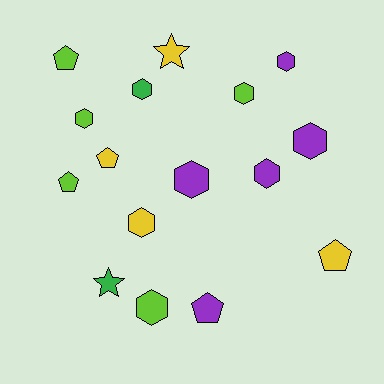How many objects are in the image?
There are 16 objects.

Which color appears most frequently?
Purple, with 5 objects.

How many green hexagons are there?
There is 1 green hexagon.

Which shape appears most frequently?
Hexagon, with 9 objects.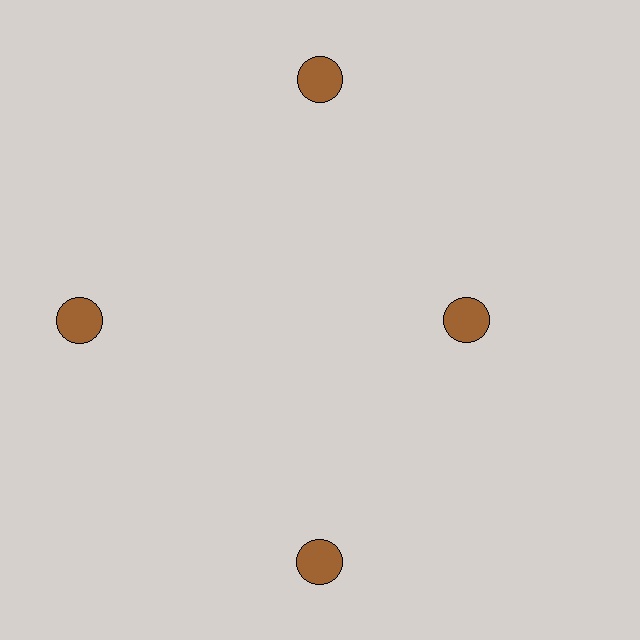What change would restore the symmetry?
The symmetry would be restored by moving it outward, back onto the ring so that all 4 circles sit at equal angles and equal distance from the center.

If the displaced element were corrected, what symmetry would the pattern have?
It would have 4-fold rotational symmetry — the pattern would map onto itself every 90 degrees.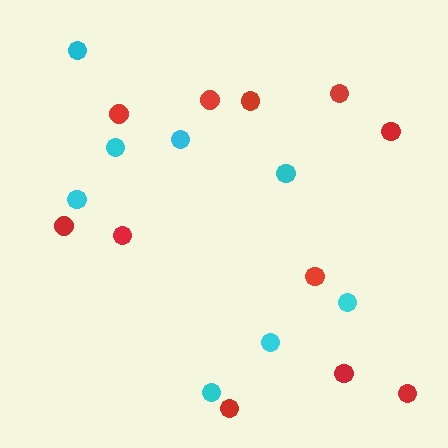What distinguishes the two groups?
There are 2 groups: one group of cyan circles (8) and one group of red circles (11).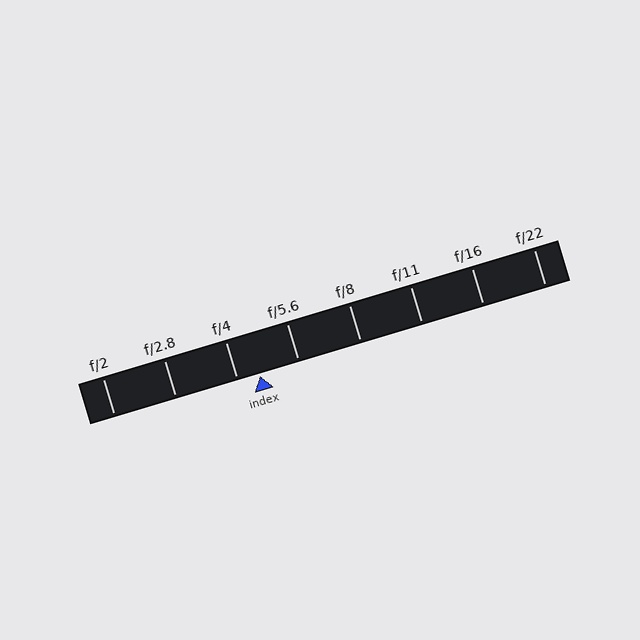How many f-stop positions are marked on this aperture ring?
There are 8 f-stop positions marked.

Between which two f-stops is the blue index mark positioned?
The index mark is between f/4 and f/5.6.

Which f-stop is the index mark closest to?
The index mark is closest to f/4.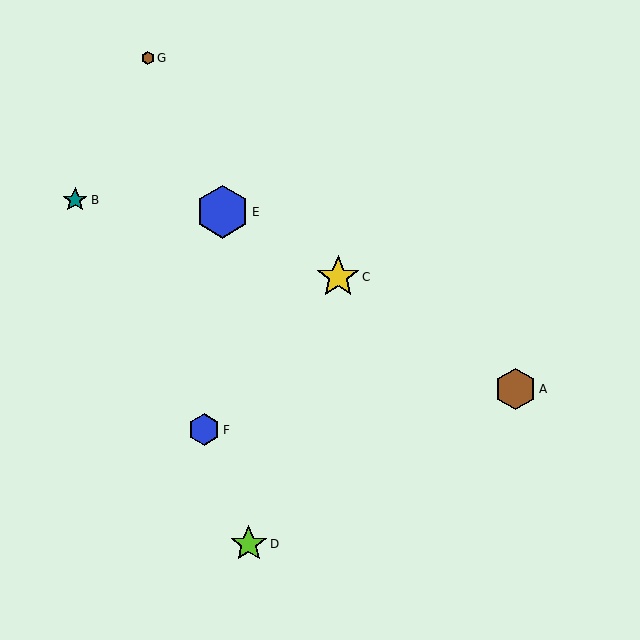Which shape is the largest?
The blue hexagon (labeled E) is the largest.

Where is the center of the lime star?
The center of the lime star is at (249, 544).